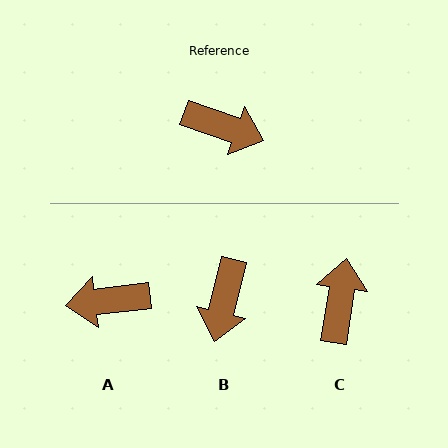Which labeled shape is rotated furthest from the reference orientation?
A, about 154 degrees away.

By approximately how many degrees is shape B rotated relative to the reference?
Approximately 84 degrees clockwise.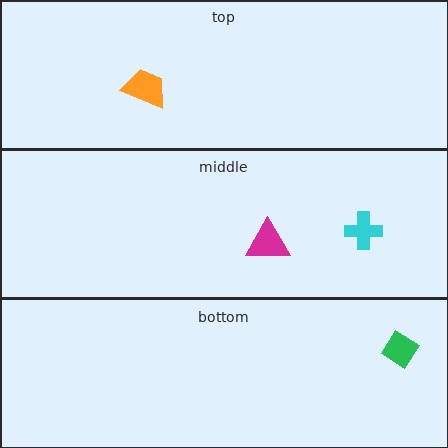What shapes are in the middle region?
The magenta triangle, the cyan cross.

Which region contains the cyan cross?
The middle region.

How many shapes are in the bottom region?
1.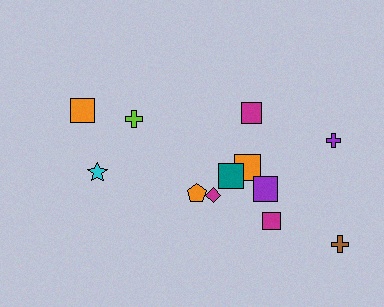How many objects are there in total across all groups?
There are 12 objects.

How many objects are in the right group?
There are 8 objects.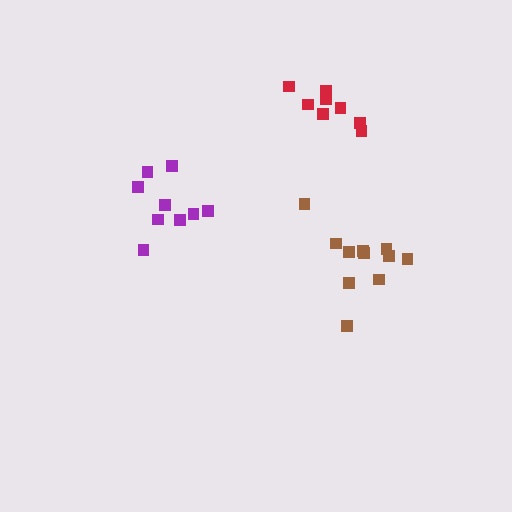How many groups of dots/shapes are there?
There are 3 groups.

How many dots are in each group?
Group 1: 9 dots, Group 2: 11 dots, Group 3: 8 dots (28 total).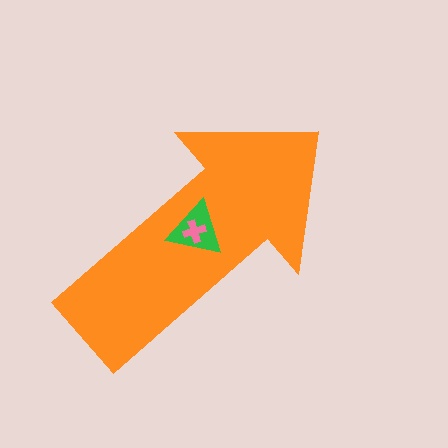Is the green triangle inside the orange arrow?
Yes.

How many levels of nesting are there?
3.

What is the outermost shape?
The orange arrow.